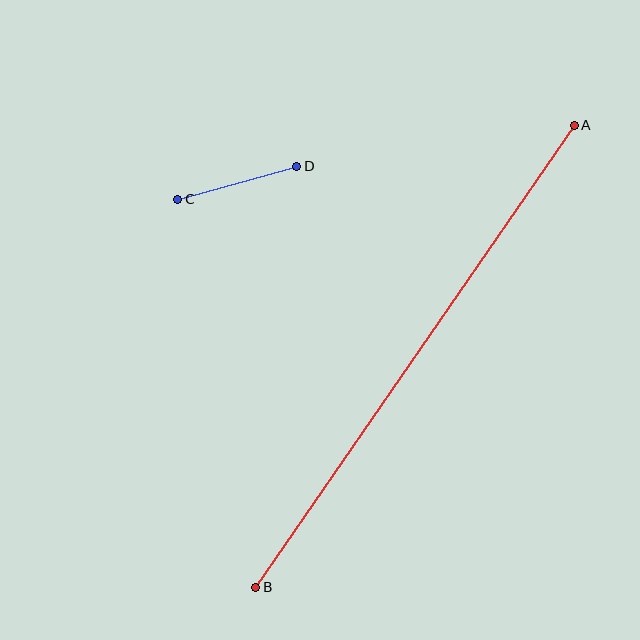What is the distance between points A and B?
The distance is approximately 561 pixels.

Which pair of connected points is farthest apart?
Points A and B are farthest apart.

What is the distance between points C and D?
The distance is approximately 123 pixels.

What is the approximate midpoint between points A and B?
The midpoint is at approximately (415, 356) pixels.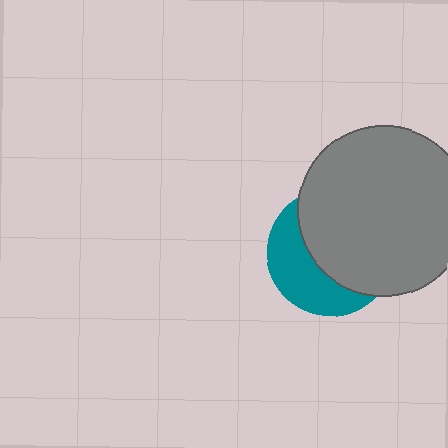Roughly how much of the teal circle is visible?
A small part of it is visible (roughly 40%).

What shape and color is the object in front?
The object in front is a gray circle.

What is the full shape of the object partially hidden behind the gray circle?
The partially hidden object is a teal circle.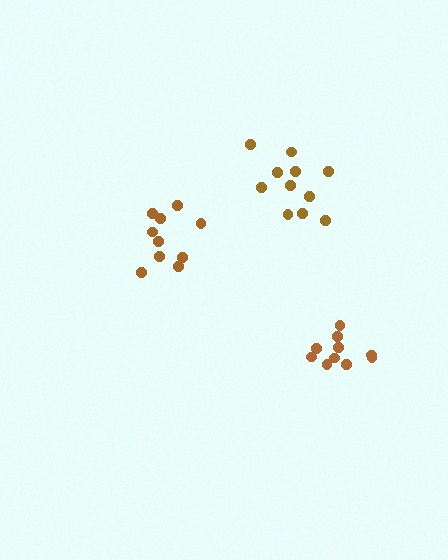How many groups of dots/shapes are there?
There are 3 groups.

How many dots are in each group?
Group 1: 10 dots, Group 2: 11 dots, Group 3: 10 dots (31 total).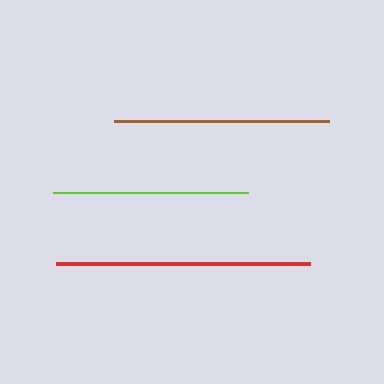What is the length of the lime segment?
The lime segment is approximately 195 pixels long.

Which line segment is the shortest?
The lime line is the shortest at approximately 195 pixels.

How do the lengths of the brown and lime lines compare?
The brown and lime lines are approximately the same length.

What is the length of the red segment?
The red segment is approximately 254 pixels long.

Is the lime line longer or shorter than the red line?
The red line is longer than the lime line.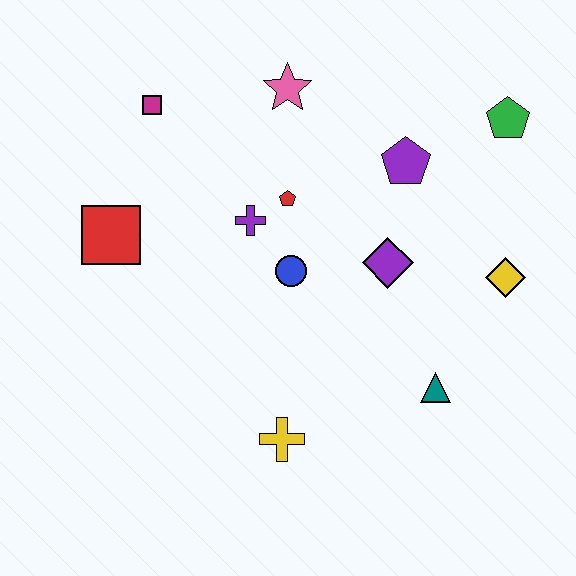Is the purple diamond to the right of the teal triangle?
No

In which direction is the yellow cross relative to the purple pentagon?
The yellow cross is below the purple pentagon.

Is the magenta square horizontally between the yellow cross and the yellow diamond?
No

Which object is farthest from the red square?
The green pentagon is farthest from the red square.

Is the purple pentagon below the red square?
No